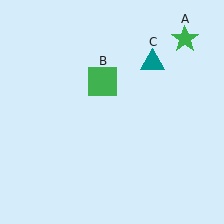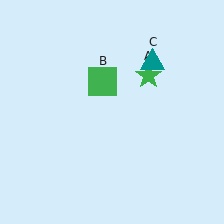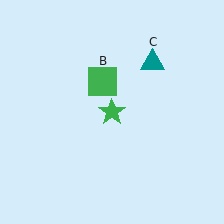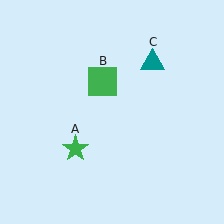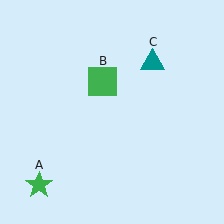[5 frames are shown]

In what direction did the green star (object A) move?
The green star (object A) moved down and to the left.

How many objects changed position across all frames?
1 object changed position: green star (object A).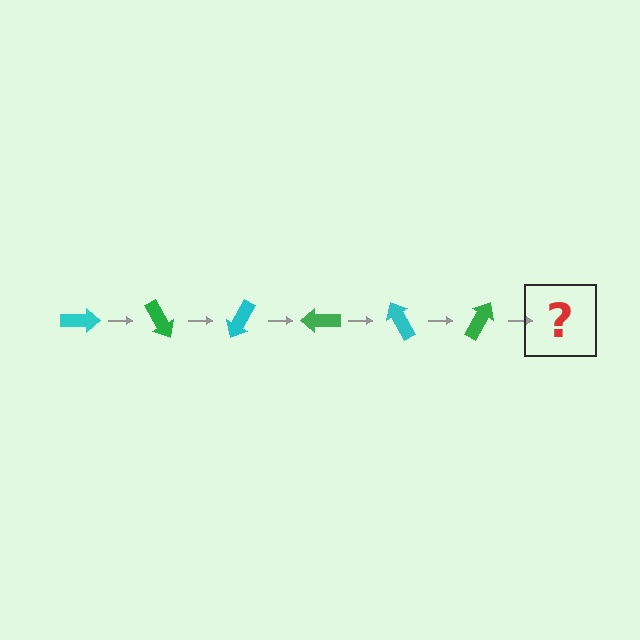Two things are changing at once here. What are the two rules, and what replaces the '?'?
The two rules are that it rotates 60 degrees each step and the color cycles through cyan and green. The '?' should be a cyan arrow, rotated 360 degrees from the start.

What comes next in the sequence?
The next element should be a cyan arrow, rotated 360 degrees from the start.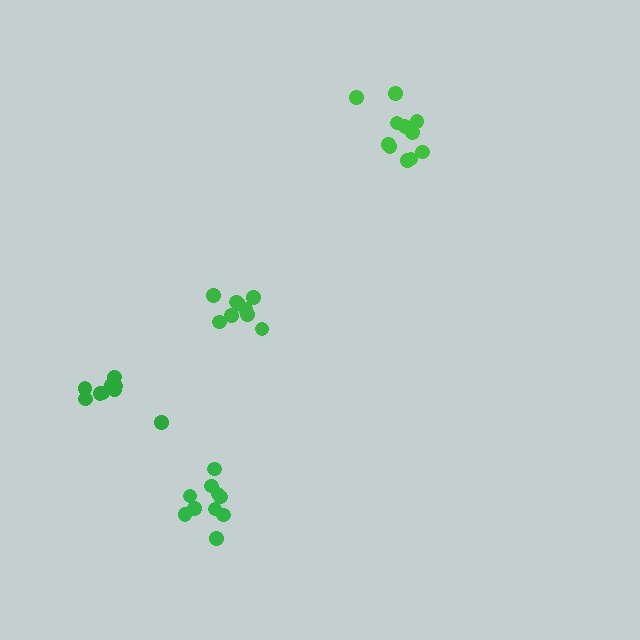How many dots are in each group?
Group 1: 10 dots, Group 2: 11 dots, Group 3: 10 dots, Group 4: 9 dots (40 total).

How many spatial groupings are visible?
There are 4 spatial groupings.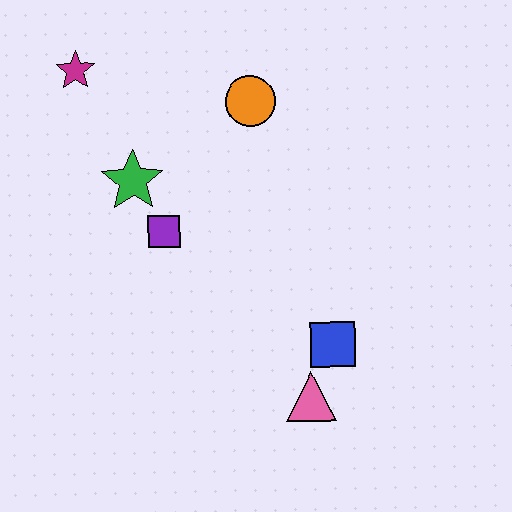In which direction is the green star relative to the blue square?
The green star is to the left of the blue square.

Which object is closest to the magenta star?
The green star is closest to the magenta star.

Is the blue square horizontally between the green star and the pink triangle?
No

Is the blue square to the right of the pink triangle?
Yes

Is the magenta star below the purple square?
No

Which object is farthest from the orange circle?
The pink triangle is farthest from the orange circle.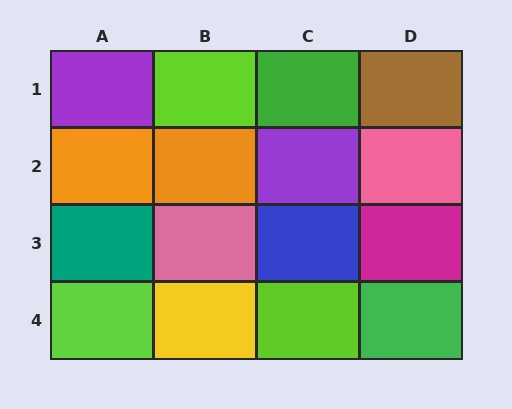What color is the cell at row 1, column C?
Green.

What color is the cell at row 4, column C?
Lime.